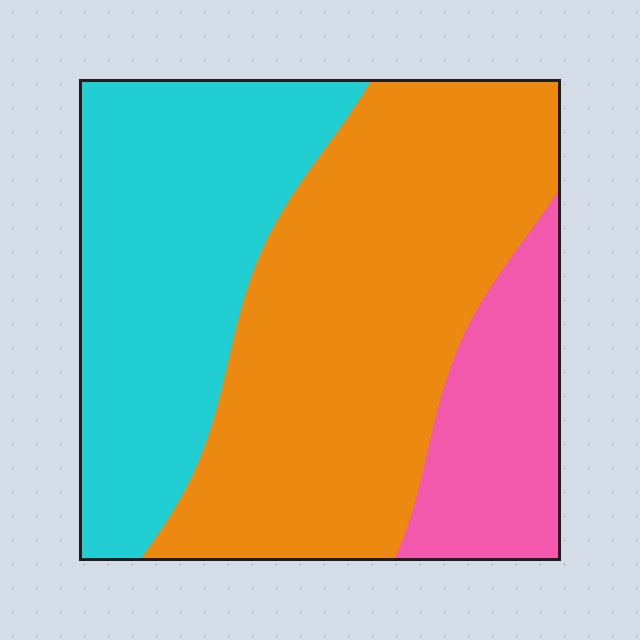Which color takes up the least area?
Pink, at roughly 15%.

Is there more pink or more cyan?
Cyan.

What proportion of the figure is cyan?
Cyan covers about 35% of the figure.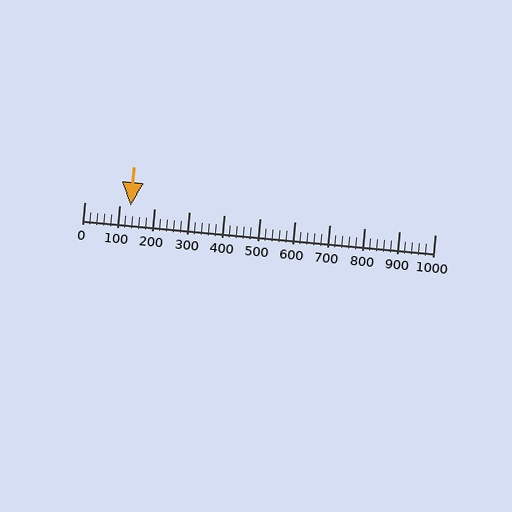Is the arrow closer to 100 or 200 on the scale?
The arrow is closer to 100.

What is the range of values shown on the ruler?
The ruler shows values from 0 to 1000.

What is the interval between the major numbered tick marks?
The major tick marks are spaced 100 units apart.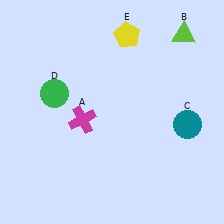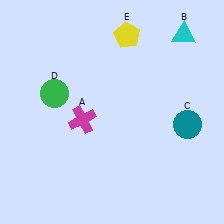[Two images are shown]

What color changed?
The triangle (B) changed from lime in Image 1 to cyan in Image 2.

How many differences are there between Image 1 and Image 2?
There is 1 difference between the two images.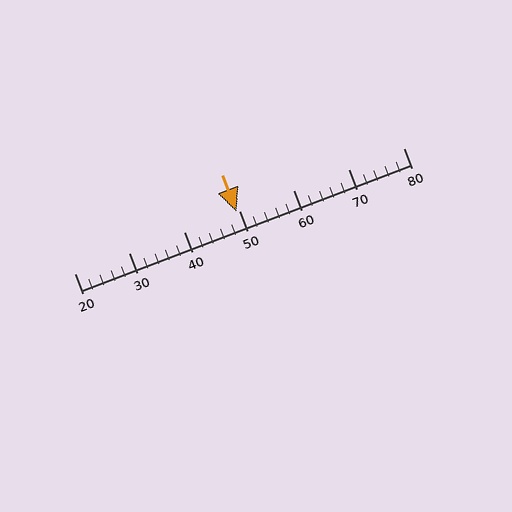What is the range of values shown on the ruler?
The ruler shows values from 20 to 80.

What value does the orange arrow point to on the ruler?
The orange arrow points to approximately 50.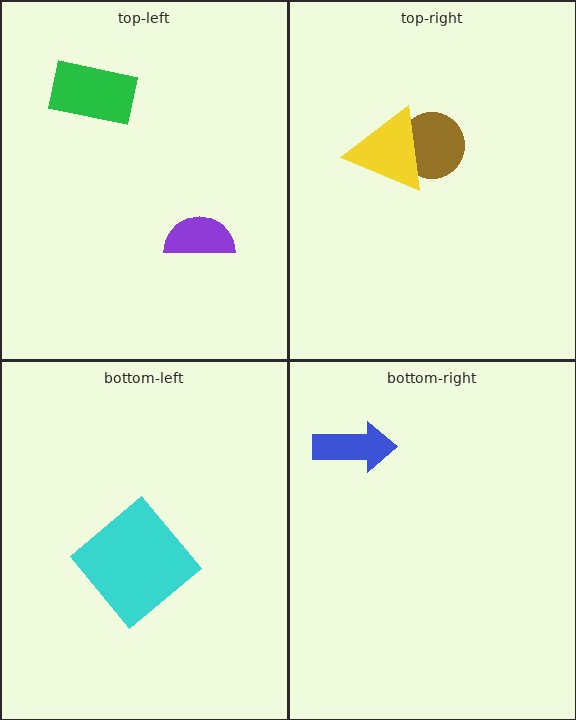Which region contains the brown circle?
The top-right region.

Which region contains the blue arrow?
The bottom-right region.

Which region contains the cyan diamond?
The bottom-left region.